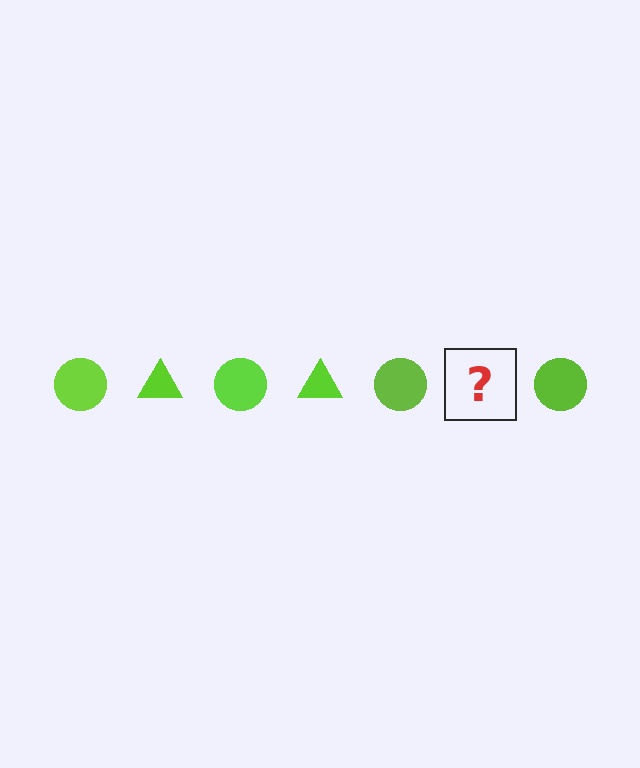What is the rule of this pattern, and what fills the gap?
The rule is that the pattern cycles through circle, triangle shapes in lime. The gap should be filled with a lime triangle.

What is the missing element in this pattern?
The missing element is a lime triangle.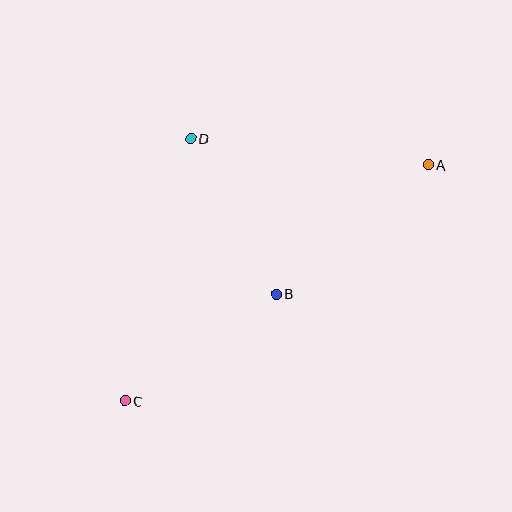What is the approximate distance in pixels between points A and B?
The distance between A and B is approximately 199 pixels.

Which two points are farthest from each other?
Points A and C are farthest from each other.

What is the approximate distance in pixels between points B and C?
The distance between B and C is approximately 186 pixels.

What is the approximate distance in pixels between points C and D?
The distance between C and D is approximately 271 pixels.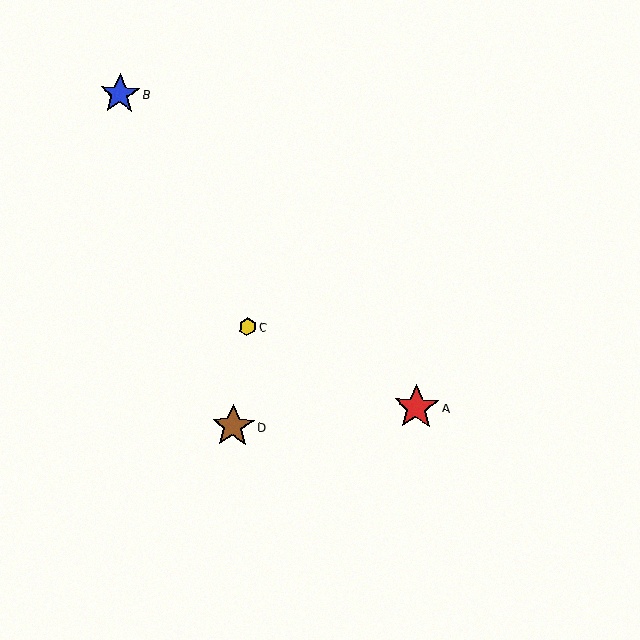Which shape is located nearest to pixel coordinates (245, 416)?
The brown star (labeled D) at (233, 426) is nearest to that location.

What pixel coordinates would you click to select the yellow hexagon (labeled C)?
Click at (247, 327) to select the yellow hexagon C.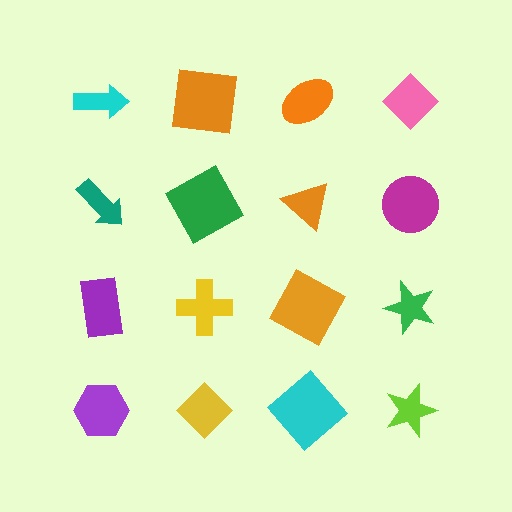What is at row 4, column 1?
A purple hexagon.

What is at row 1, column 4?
A pink diamond.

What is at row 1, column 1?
A cyan arrow.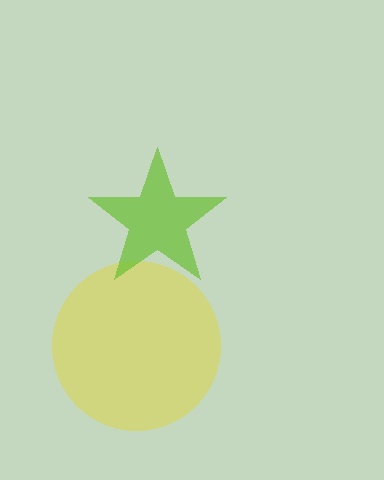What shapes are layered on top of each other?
The layered shapes are: a yellow circle, a lime star.